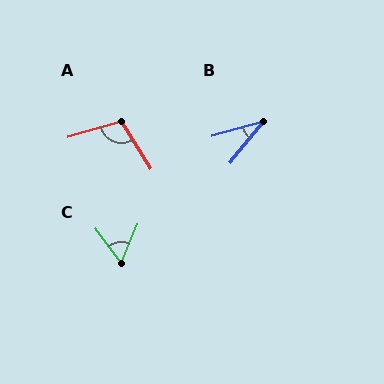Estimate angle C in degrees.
Approximately 59 degrees.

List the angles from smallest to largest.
B (36°), C (59°), A (106°).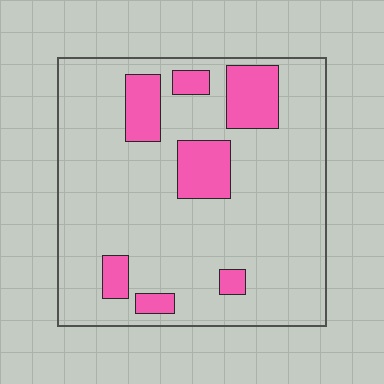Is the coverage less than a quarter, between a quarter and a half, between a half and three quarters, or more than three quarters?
Less than a quarter.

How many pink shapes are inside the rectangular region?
7.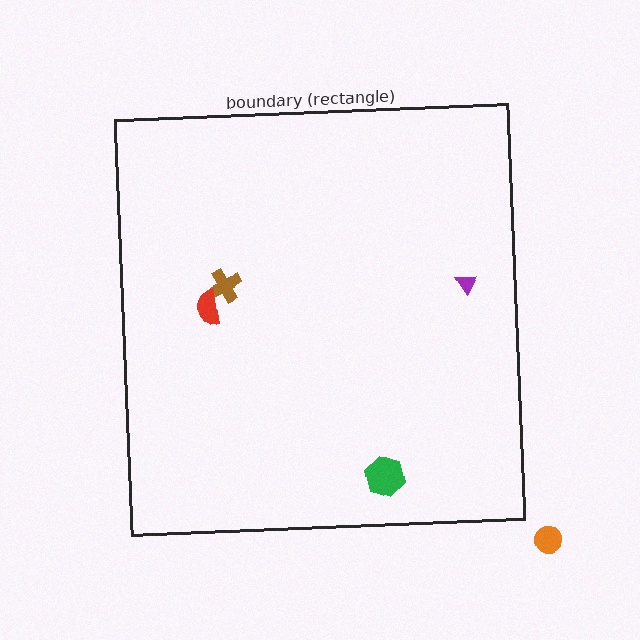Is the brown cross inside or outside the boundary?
Inside.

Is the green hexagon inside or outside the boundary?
Inside.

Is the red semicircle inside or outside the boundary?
Inside.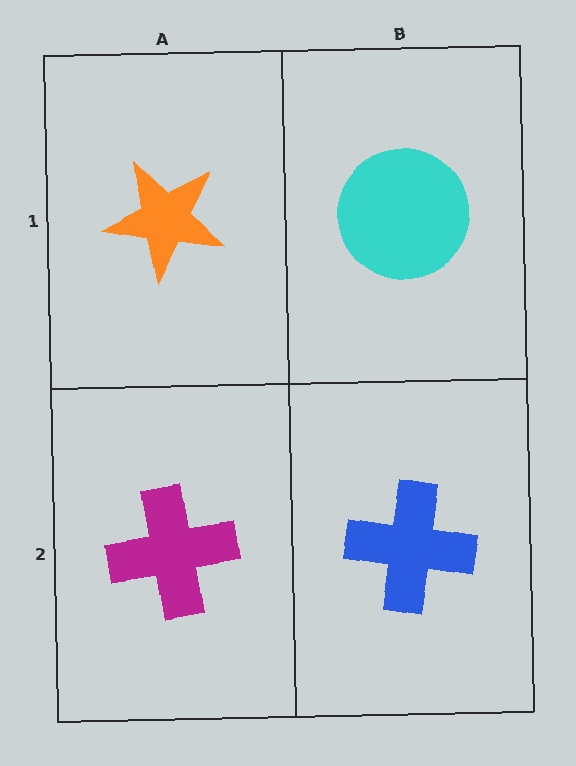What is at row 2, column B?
A blue cross.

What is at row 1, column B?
A cyan circle.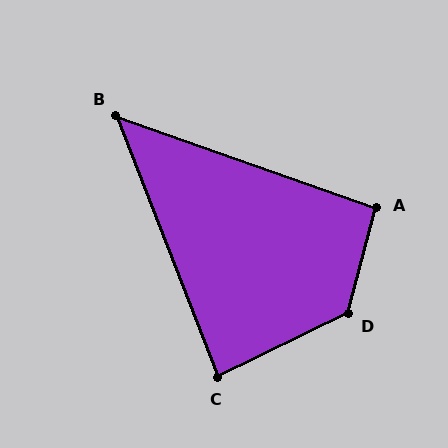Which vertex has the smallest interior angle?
B, at approximately 49 degrees.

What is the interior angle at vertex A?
Approximately 95 degrees (approximately right).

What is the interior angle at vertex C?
Approximately 85 degrees (approximately right).